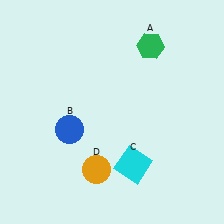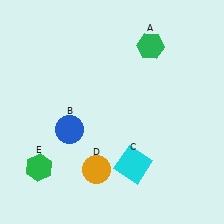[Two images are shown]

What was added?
A green hexagon (E) was added in Image 2.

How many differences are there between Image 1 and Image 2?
There is 1 difference between the two images.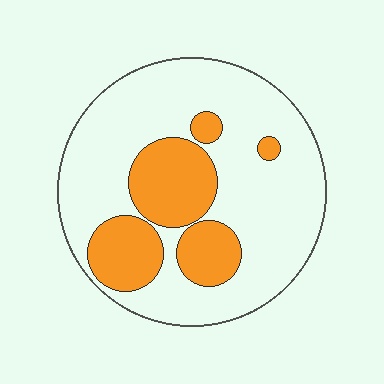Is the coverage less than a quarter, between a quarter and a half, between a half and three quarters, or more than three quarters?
Between a quarter and a half.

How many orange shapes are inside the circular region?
5.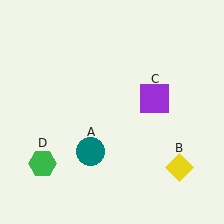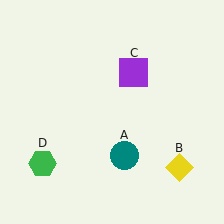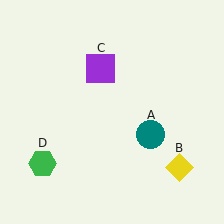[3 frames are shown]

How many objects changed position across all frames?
2 objects changed position: teal circle (object A), purple square (object C).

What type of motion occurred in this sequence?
The teal circle (object A), purple square (object C) rotated counterclockwise around the center of the scene.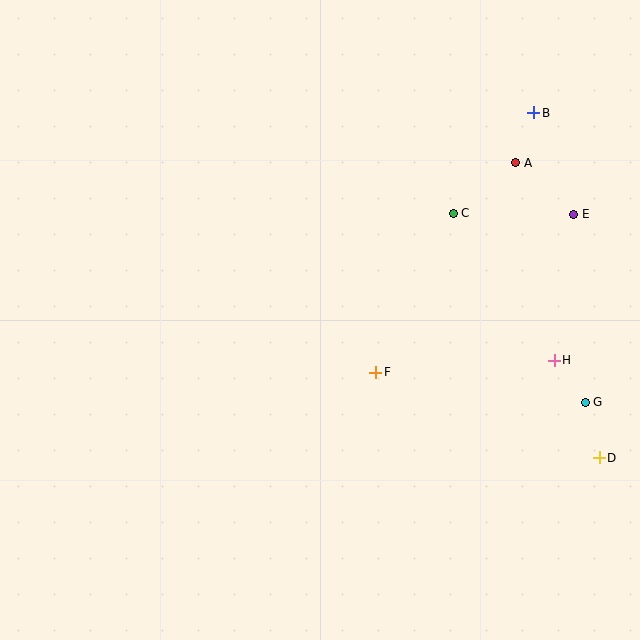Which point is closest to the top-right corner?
Point B is closest to the top-right corner.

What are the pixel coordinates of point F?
Point F is at (376, 372).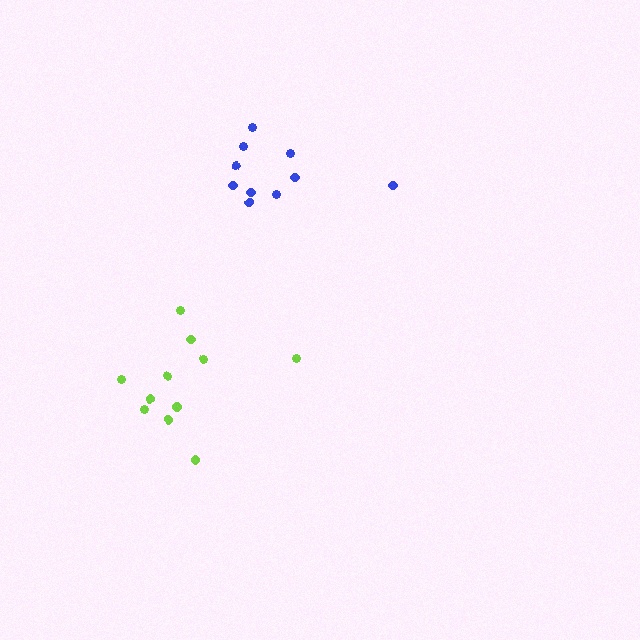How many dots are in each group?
Group 1: 11 dots, Group 2: 10 dots (21 total).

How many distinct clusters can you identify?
There are 2 distinct clusters.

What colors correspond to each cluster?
The clusters are colored: lime, blue.